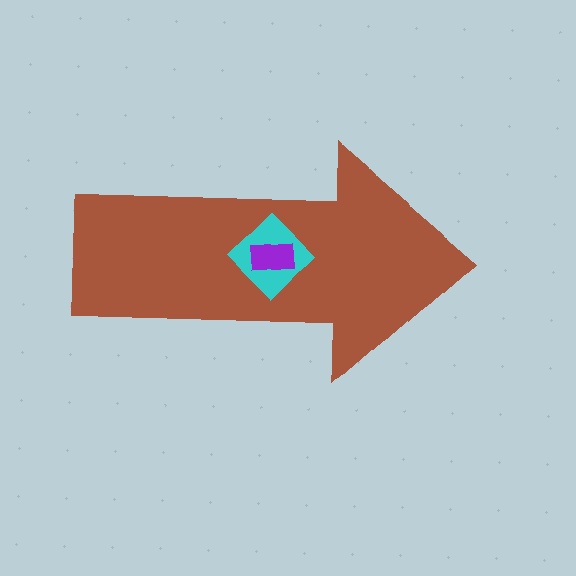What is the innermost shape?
The purple rectangle.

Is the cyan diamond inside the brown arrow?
Yes.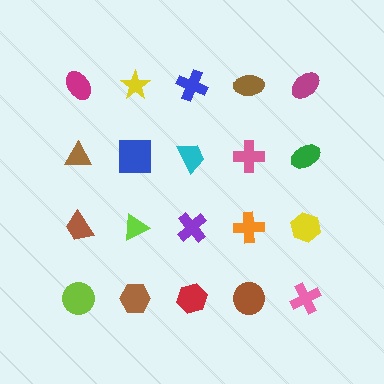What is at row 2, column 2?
A blue square.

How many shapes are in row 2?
5 shapes.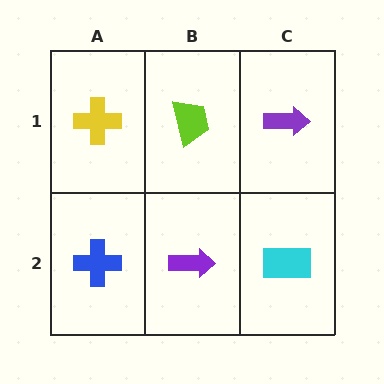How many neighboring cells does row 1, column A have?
2.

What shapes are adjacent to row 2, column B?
A lime trapezoid (row 1, column B), a blue cross (row 2, column A), a cyan rectangle (row 2, column C).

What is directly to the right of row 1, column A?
A lime trapezoid.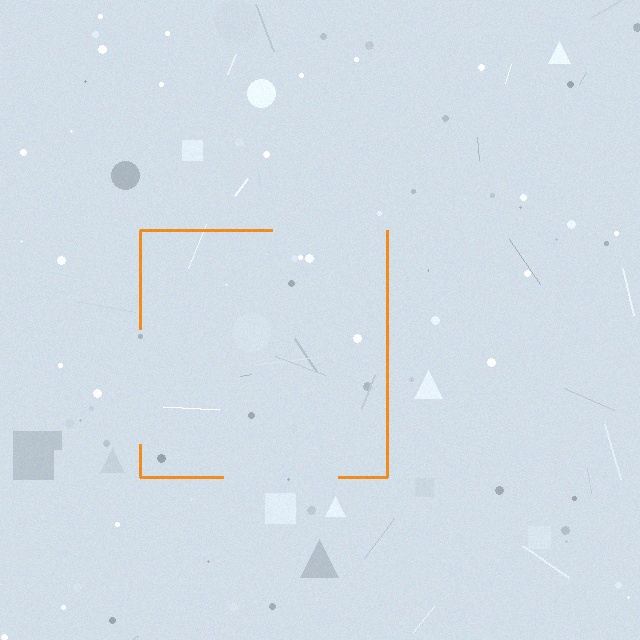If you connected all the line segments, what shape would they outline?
They would outline a square.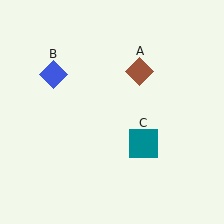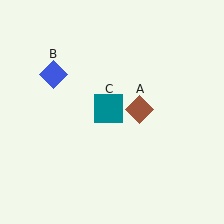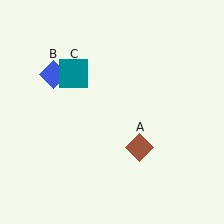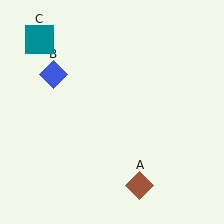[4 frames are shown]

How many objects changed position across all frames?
2 objects changed position: brown diamond (object A), teal square (object C).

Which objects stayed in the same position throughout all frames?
Blue diamond (object B) remained stationary.